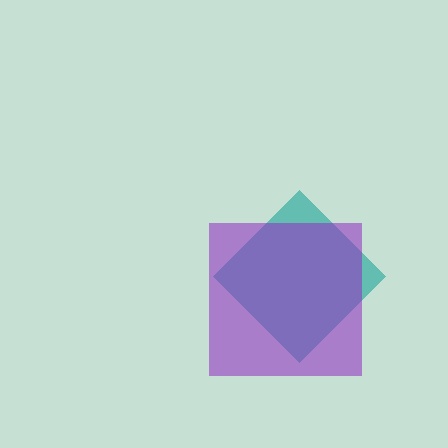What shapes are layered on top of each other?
The layered shapes are: a teal diamond, a purple square.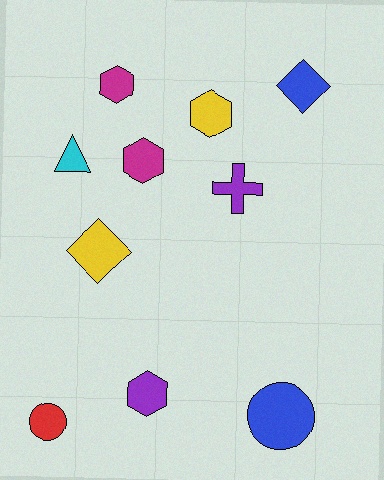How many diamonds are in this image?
There are 2 diamonds.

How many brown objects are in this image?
There are no brown objects.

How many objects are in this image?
There are 10 objects.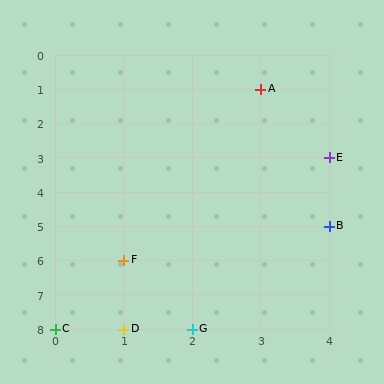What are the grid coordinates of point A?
Point A is at grid coordinates (3, 1).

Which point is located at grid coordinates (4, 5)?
Point B is at (4, 5).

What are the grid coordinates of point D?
Point D is at grid coordinates (1, 8).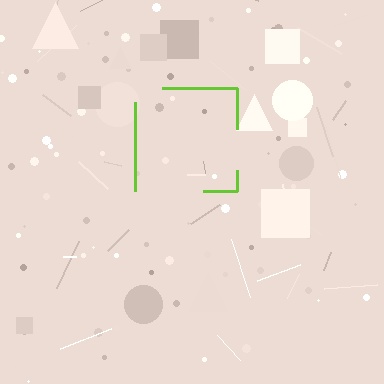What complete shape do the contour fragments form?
The contour fragments form a square.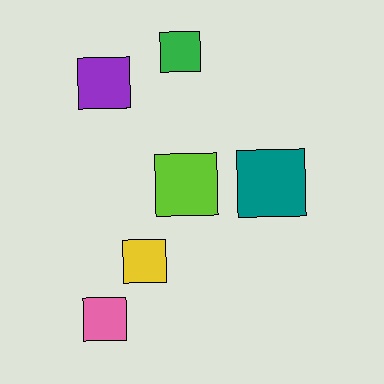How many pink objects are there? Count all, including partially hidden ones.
There is 1 pink object.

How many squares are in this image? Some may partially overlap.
There are 6 squares.